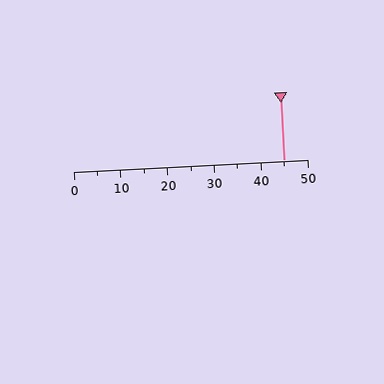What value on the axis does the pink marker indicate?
The marker indicates approximately 45.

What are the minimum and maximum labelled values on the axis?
The axis runs from 0 to 50.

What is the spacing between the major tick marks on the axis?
The major ticks are spaced 10 apart.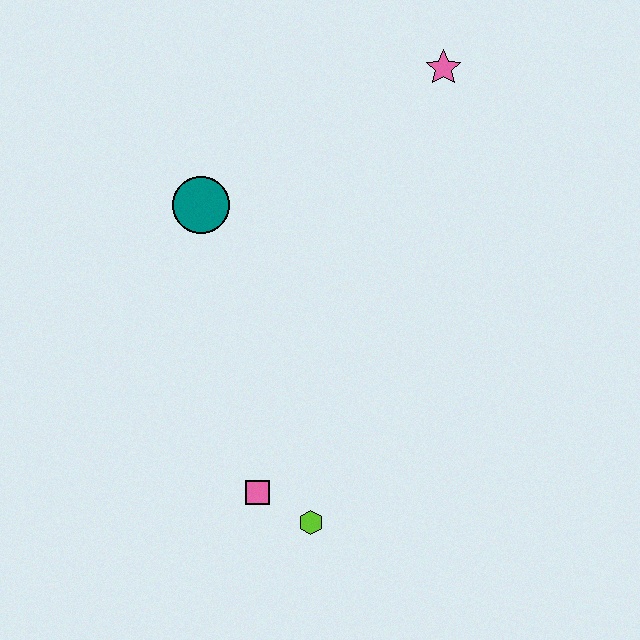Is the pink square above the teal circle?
No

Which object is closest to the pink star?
The teal circle is closest to the pink star.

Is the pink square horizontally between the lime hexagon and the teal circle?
Yes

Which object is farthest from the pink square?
The pink star is farthest from the pink square.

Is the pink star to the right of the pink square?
Yes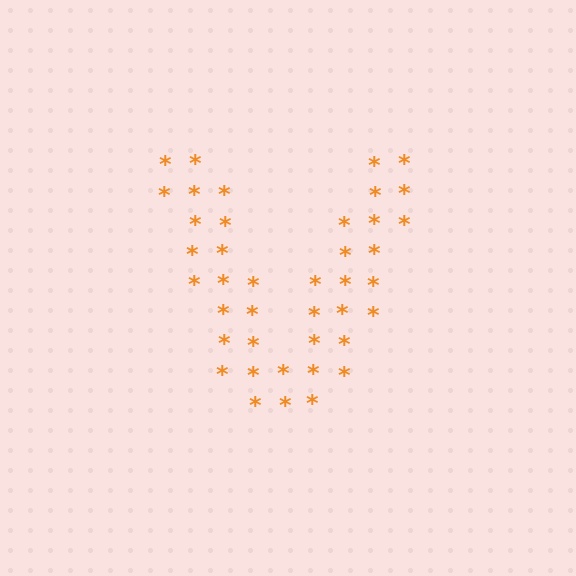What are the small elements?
The small elements are asterisks.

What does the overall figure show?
The overall figure shows the letter V.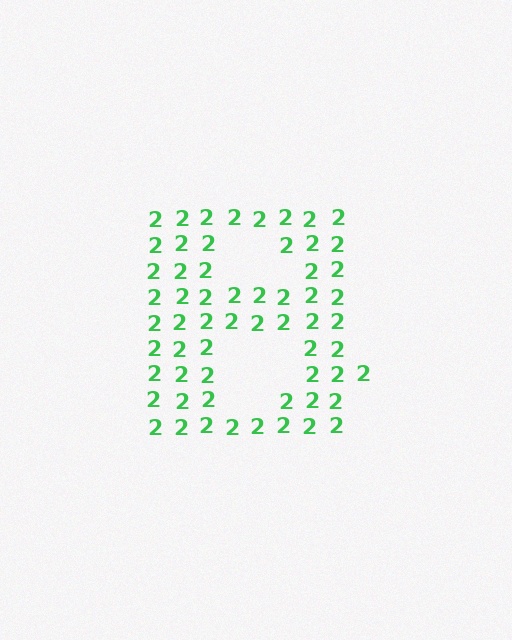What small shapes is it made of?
It is made of small digit 2's.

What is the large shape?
The large shape is the letter B.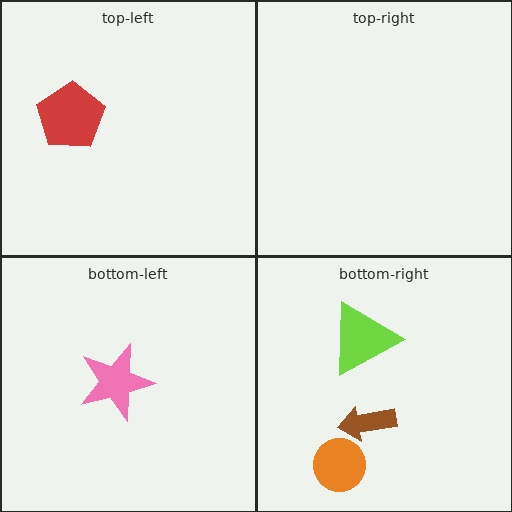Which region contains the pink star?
The bottom-left region.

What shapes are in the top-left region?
The red pentagon.